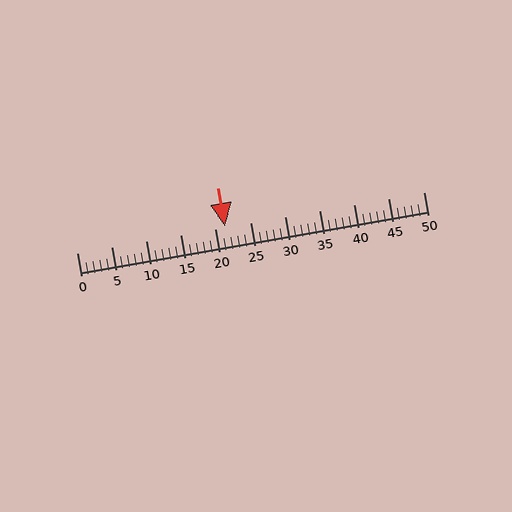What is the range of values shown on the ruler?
The ruler shows values from 0 to 50.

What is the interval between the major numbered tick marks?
The major tick marks are spaced 5 units apart.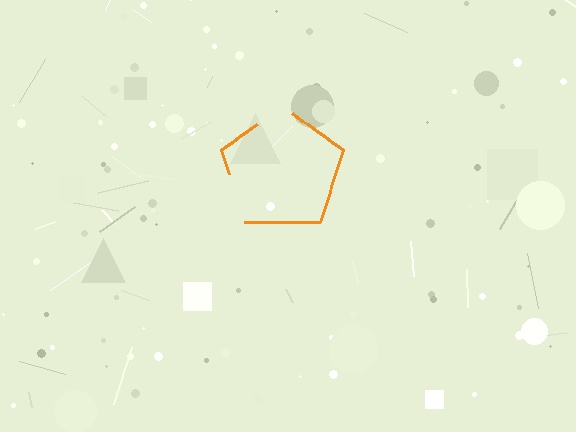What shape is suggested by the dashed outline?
The dashed outline suggests a pentagon.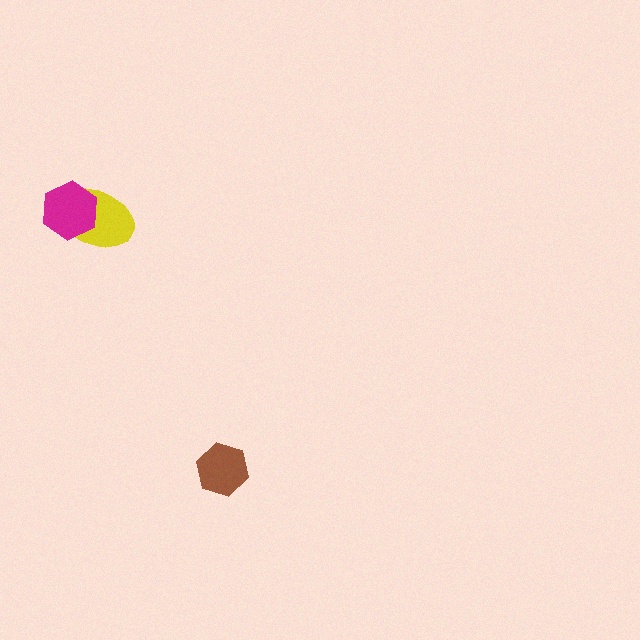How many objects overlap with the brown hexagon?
0 objects overlap with the brown hexagon.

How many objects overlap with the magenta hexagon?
1 object overlaps with the magenta hexagon.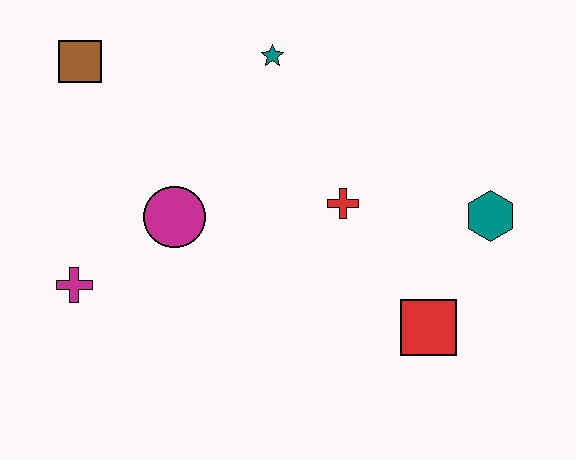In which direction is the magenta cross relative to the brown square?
The magenta cross is below the brown square.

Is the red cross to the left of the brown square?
No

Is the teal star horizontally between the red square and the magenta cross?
Yes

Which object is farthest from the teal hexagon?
The brown square is farthest from the teal hexagon.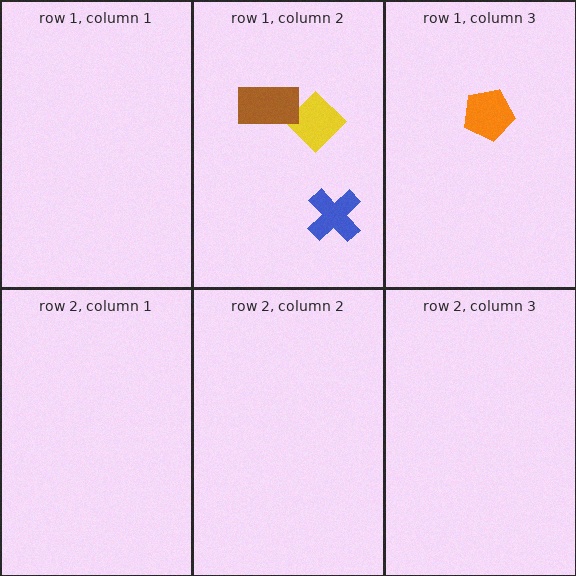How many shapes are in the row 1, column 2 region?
3.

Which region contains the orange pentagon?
The row 1, column 3 region.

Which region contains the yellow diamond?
The row 1, column 2 region.